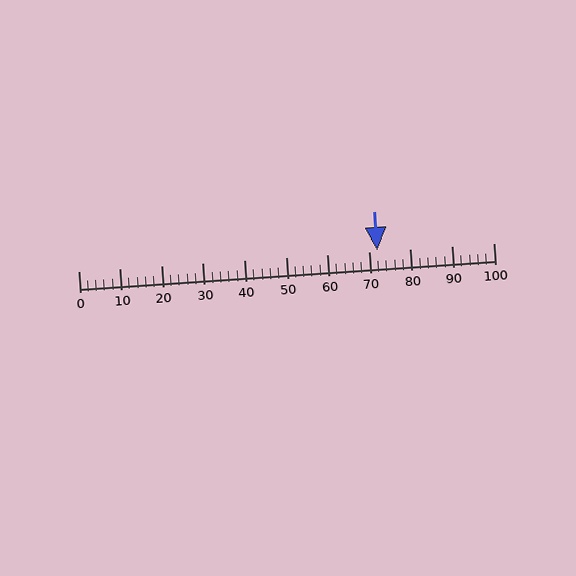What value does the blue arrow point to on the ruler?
The blue arrow points to approximately 72.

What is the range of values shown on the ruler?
The ruler shows values from 0 to 100.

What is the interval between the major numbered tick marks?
The major tick marks are spaced 10 units apart.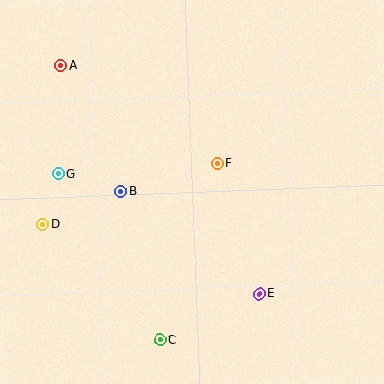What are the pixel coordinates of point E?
Point E is at (259, 294).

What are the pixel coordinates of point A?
Point A is at (61, 65).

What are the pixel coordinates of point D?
Point D is at (43, 224).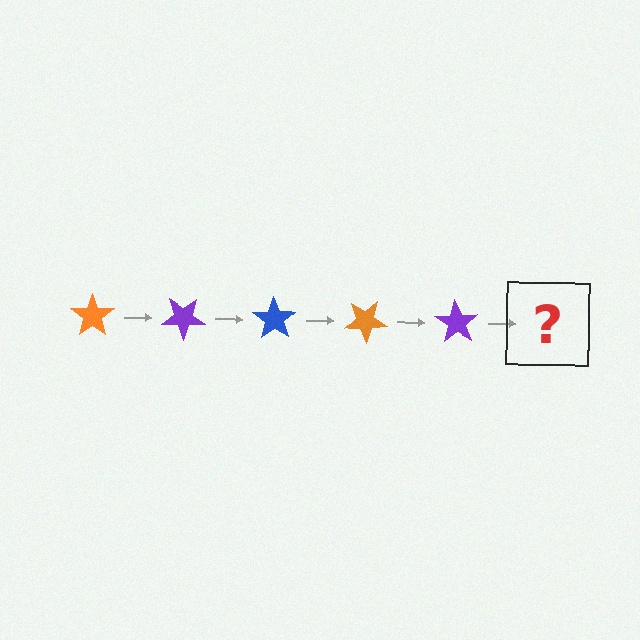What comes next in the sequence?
The next element should be a blue star, rotated 175 degrees from the start.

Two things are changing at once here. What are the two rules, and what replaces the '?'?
The two rules are that it rotates 35 degrees each step and the color cycles through orange, purple, and blue. The '?' should be a blue star, rotated 175 degrees from the start.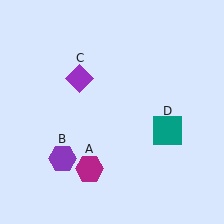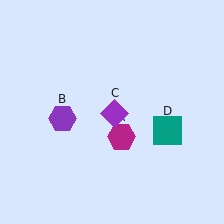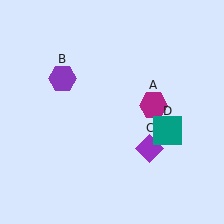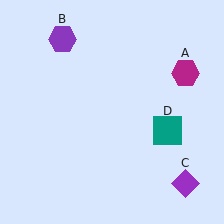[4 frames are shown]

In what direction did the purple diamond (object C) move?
The purple diamond (object C) moved down and to the right.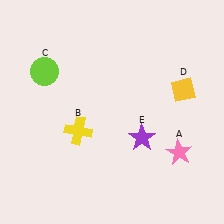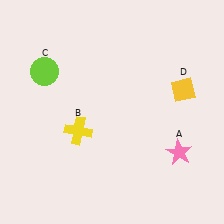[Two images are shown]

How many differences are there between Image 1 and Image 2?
There is 1 difference between the two images.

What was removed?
The purple star (E) was removed in Image 2.